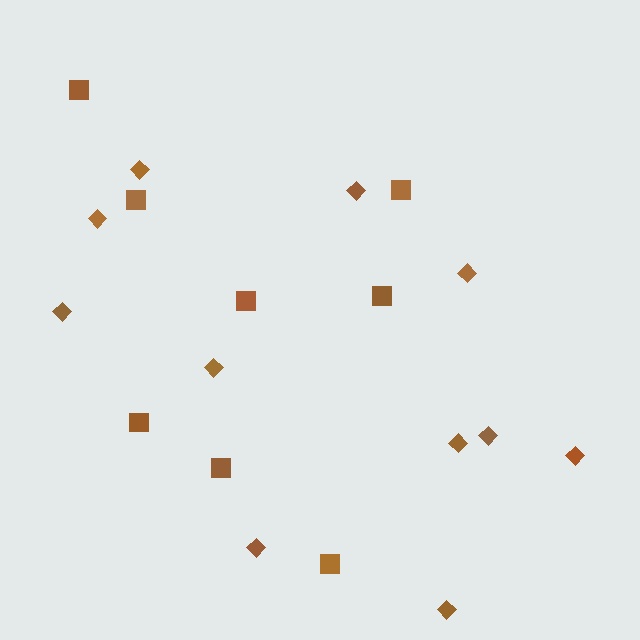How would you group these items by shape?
There are 2 groups: one group of squares (8) and one group of diamonds (11).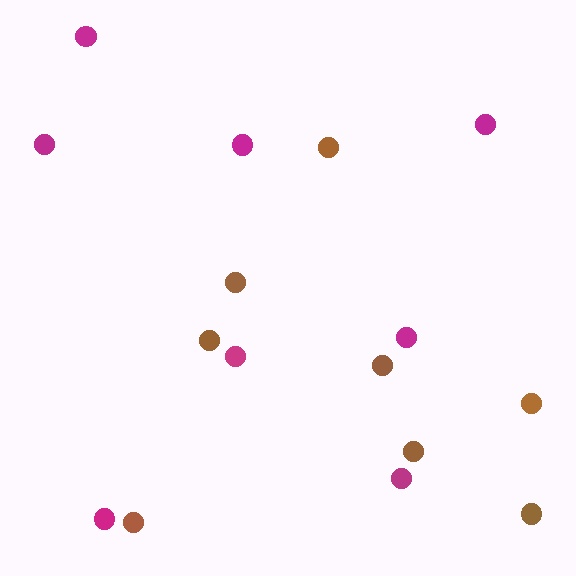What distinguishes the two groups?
There are 2 groups: one group of magenta circles (8) and one group of brown circles (8).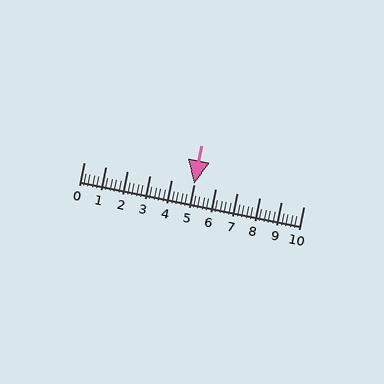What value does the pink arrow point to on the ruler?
The pink arrow points to approximately 5.0.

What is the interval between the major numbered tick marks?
The major tick marks are spaced 1 units apart.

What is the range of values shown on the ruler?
The ruler shows values from 0 to 10.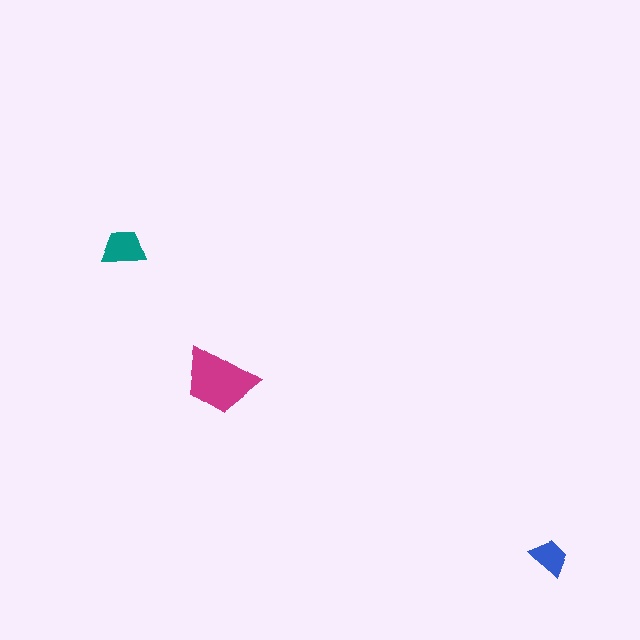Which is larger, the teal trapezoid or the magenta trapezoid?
The magenta one.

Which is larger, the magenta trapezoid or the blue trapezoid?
The magenta one.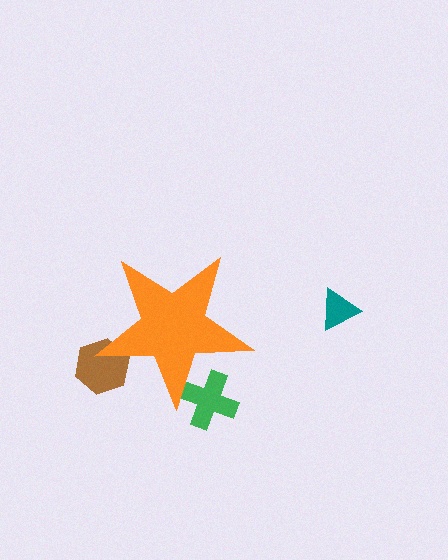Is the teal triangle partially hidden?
No, the teal triangle is fully visible.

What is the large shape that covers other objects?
An orange star.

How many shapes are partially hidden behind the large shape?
2 shapes are partially hidden.